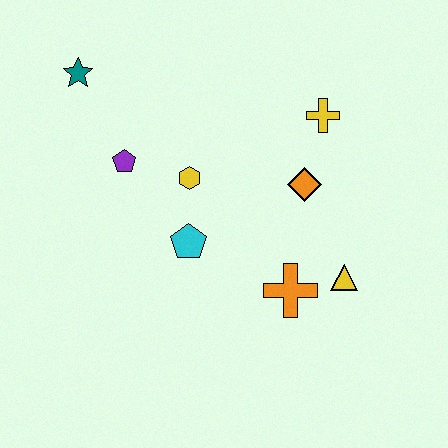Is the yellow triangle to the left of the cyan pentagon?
No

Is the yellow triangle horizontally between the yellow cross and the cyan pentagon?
No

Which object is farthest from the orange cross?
The teal star is farthest from the orange cross.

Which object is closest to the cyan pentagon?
The yellow hexagon is closest to the cyan pentagon.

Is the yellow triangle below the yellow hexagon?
Yes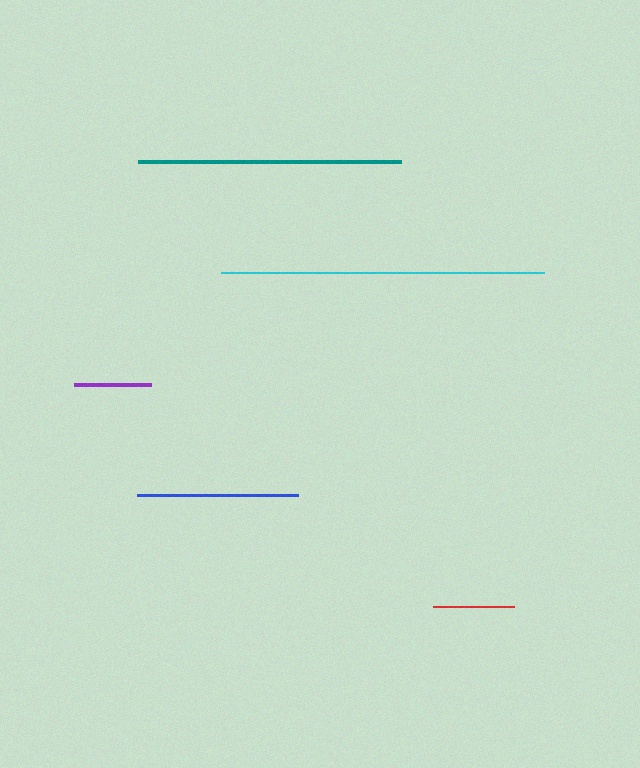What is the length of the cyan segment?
The cyan segment is approximately 323 pixels long.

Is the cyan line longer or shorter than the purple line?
The cyan line is longer than the purple line.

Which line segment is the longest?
The cyan line is the longest at approximately 323 pixels.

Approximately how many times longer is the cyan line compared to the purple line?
The cyan line is approximately 4.2 times the length of the purple line.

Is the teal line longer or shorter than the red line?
The teal line is longer than the red line.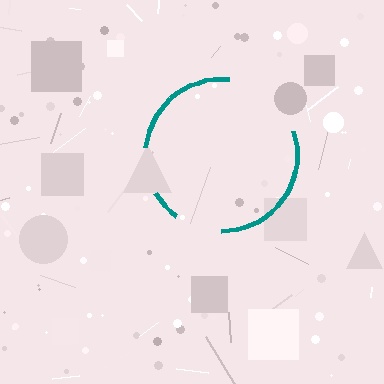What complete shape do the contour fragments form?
The contour fragments form a circle.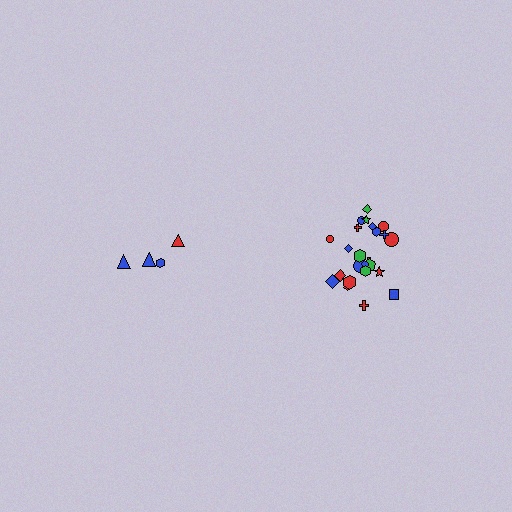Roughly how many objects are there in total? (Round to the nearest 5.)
Roughly 30 objects in total.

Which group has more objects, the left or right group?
The right group.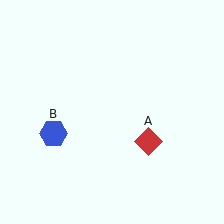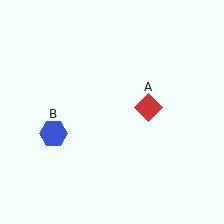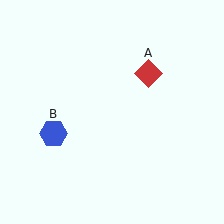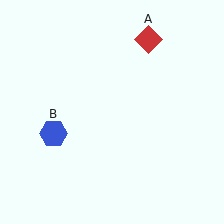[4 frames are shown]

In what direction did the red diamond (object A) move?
The red diamond (object A) moved up.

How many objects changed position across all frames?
1 object changed position: red diamond (object A).